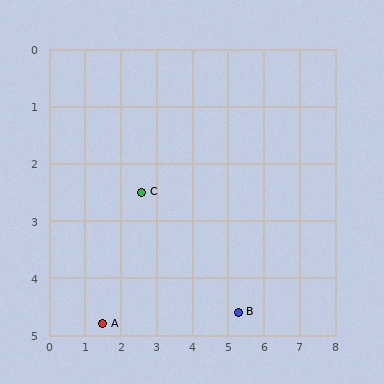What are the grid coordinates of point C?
Point C is at approximately (2.6, 2.5).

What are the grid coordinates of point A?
Point A is at approximately (1.5, 4.8).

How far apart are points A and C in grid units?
Points A and C are about 2.5 grid units apart.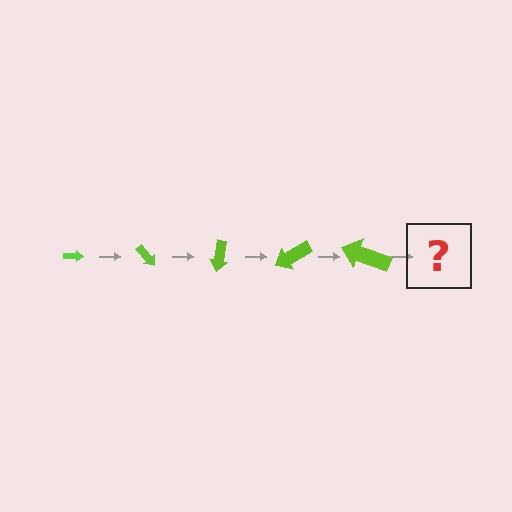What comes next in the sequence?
The next element should be an arrow, larger than the previous one and rotated 250 degrees from the start.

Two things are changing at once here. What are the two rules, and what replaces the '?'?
The two rules are that the arrow grows larger each step and it rotates 50 degrees each step. The '?' should be an arrow, larger than the previous one and rotated 250 degrees from the start.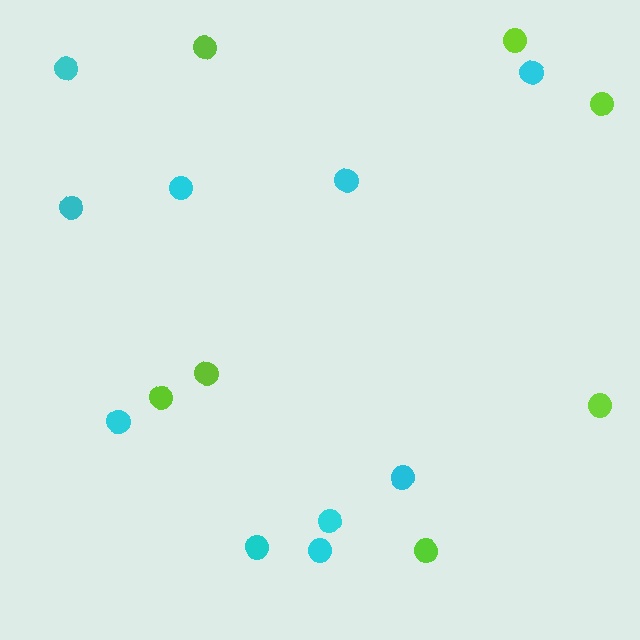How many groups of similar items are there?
There are 2 groups: one group of cyan circles (10) and one group of lime circles (7).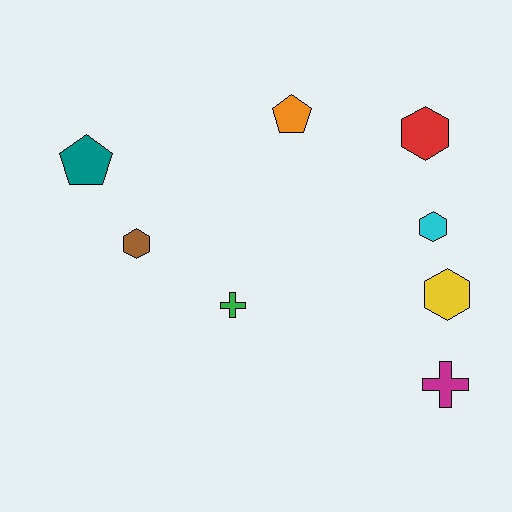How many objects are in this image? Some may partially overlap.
There are 8 objects.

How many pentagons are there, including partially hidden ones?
There are 2 pentagons.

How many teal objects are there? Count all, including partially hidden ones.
There is 1 teal object.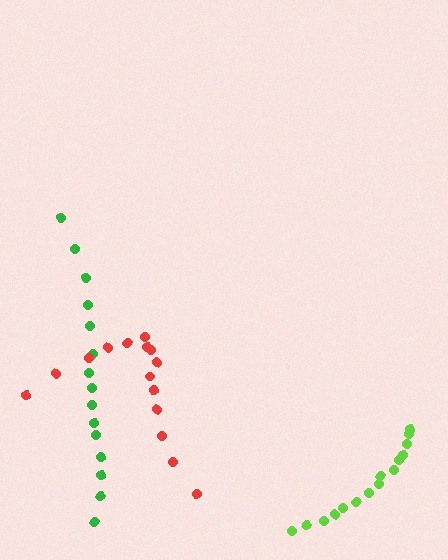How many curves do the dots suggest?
There are 3 distinct paths.